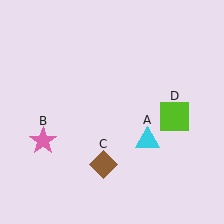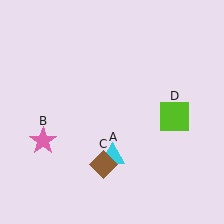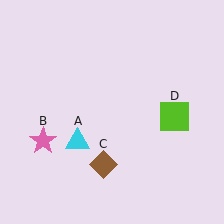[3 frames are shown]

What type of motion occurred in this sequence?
The cyan triangle (object A) rotated clockwise around the center of the scene.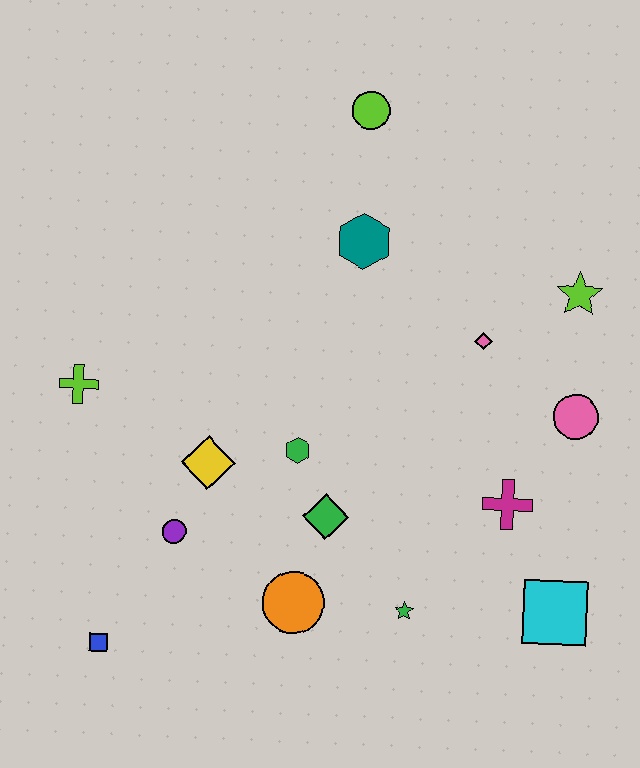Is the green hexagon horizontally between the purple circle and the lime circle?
Yes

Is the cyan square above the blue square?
Yes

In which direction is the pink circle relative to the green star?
The pink circle is above the green star.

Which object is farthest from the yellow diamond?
The lime star is farthest from the yellow diamond.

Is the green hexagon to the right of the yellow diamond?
Yes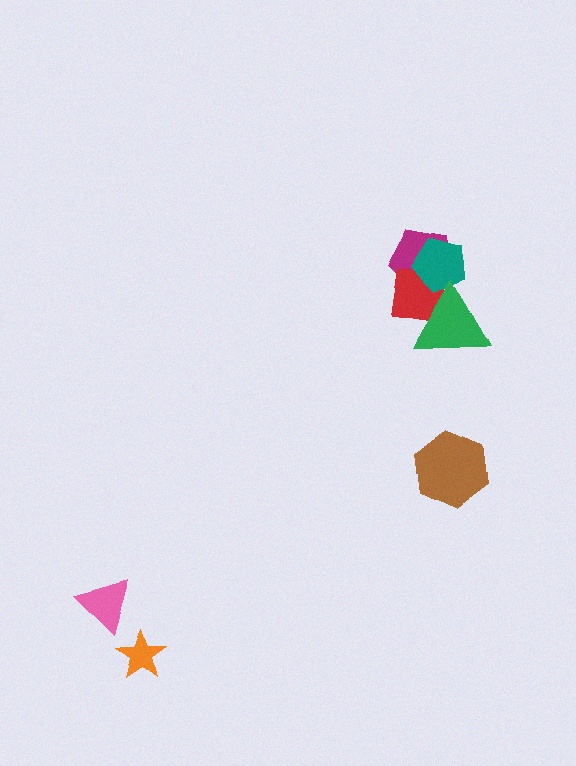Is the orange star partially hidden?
No, no other shape covers it.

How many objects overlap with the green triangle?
2 objects overlap with the green triangle.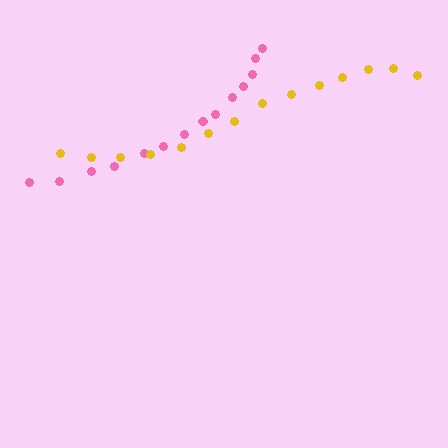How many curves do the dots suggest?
There are 2 distinct paths.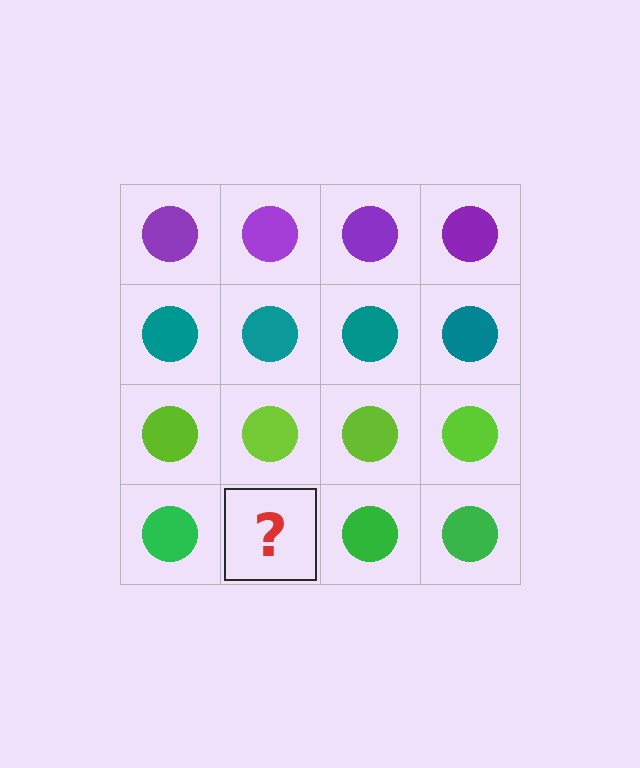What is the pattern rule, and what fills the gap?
The rule is that each row has a consistent color. The gap should be filled with a green circle.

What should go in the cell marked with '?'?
The missing cell should contain a green circle.